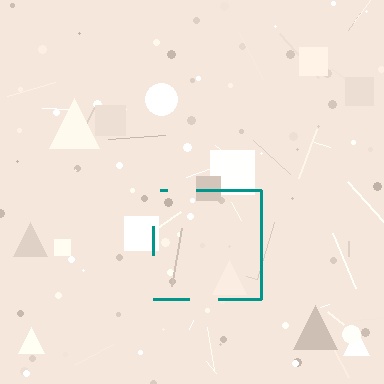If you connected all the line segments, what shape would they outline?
They would outline a square.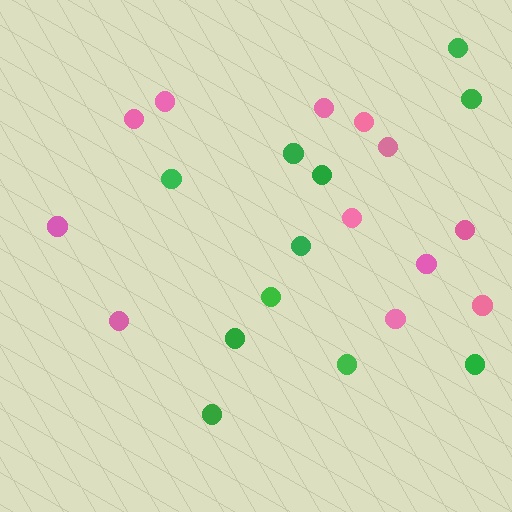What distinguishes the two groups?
There are 2 groups: one group of pink circles (12) and one group of green circles (11).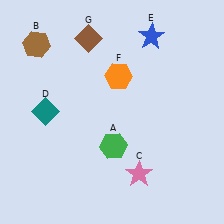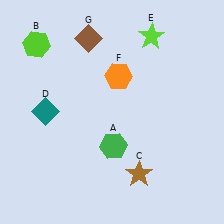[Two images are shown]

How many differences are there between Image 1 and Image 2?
There are 3 differences between the two images.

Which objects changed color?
B changed from brown to lime. C changed from pink to brown. E changed from blue to lime.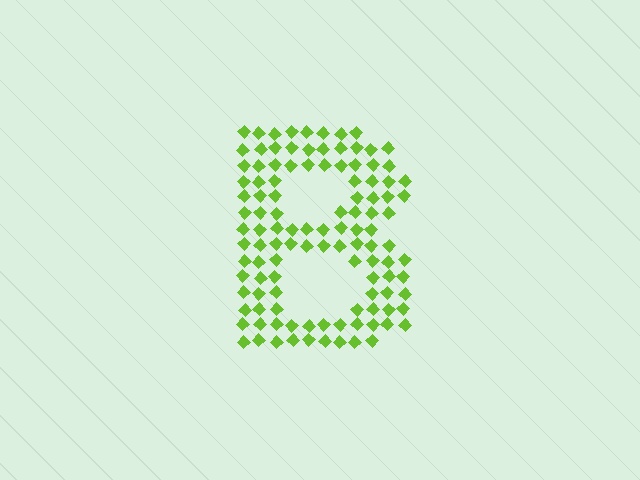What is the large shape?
The large shape is the letter B.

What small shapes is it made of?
It is made of small diamonds.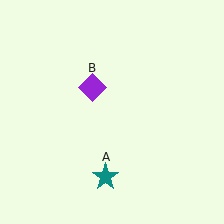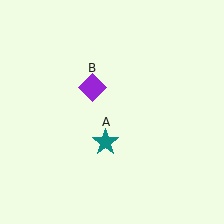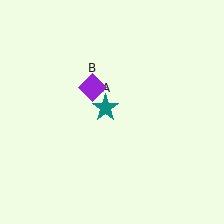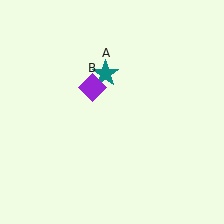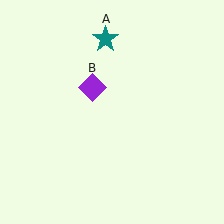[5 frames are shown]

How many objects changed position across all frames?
1 object changed position: teal star (object A).